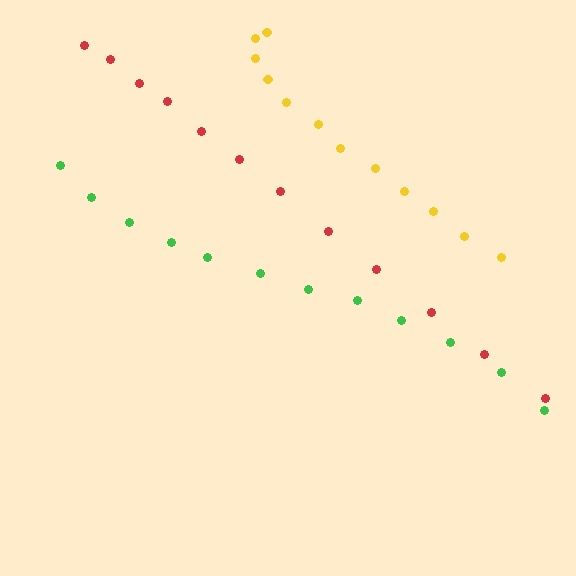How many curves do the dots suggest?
There are 3 distinct paths.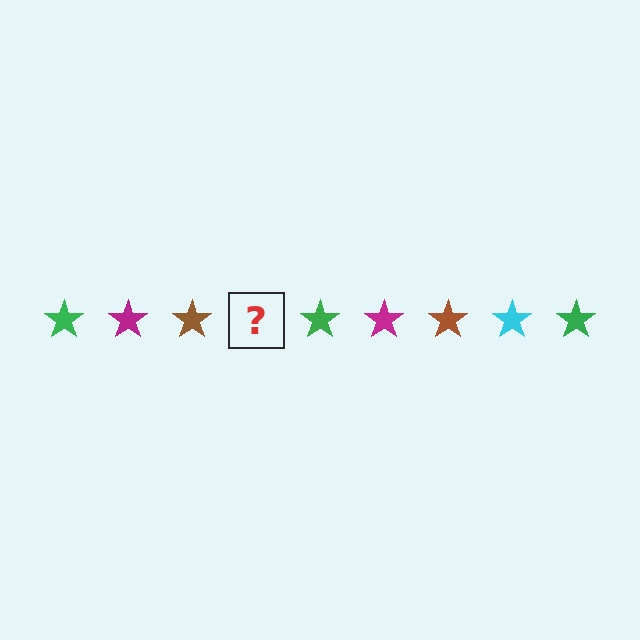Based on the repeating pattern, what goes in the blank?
The blank should be a cyan star.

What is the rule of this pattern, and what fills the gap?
The rule is that the pattern cycles through green, magenta, brown, cyan stars. The gap should be filled with a cyan star.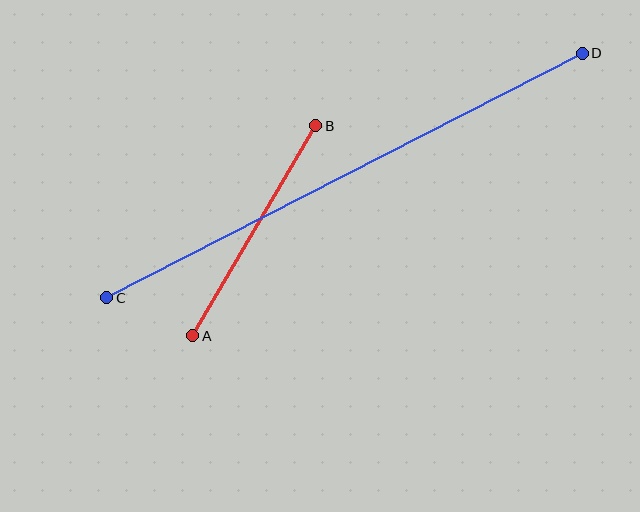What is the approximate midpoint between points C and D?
The midpoint is at approximately (345, 175) pixels.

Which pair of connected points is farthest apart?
Points C and D are farthest apart.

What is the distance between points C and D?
The distance is approximately 535 pixels.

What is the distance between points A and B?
The distance is approximately 244 pixels.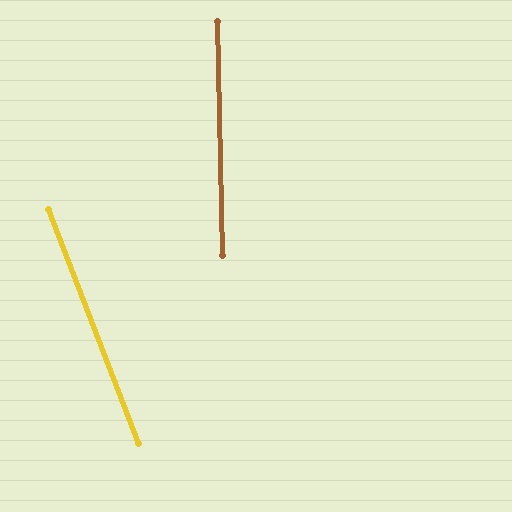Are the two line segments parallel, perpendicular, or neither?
Neither parallel nor perpendicular — they differ by about 20°.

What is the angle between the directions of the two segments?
Approximately 20 degrees.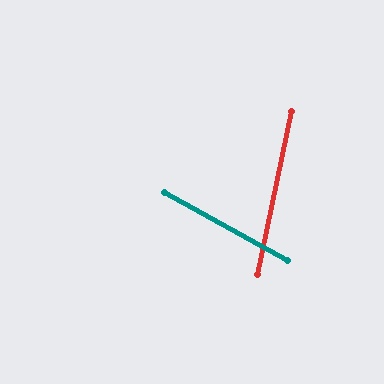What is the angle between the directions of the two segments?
Approximately 73 degrees.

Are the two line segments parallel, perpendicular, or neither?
Neither parallel nor perpendicular — they differ by about 73°.